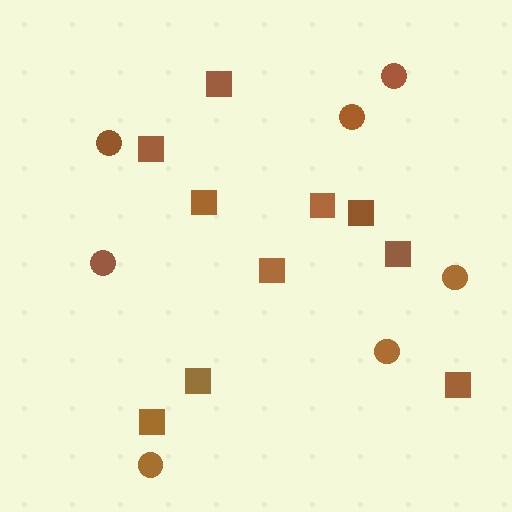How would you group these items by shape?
There are 2 groups: one group of circles (7) and one group of squares (10).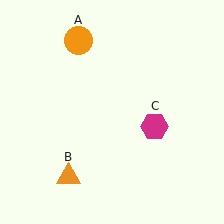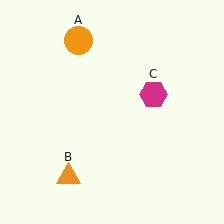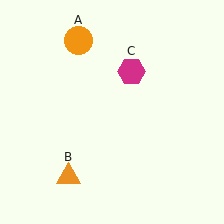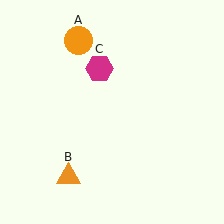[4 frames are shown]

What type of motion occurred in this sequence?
The magenta hexagon (object C) rotated counterclockwise around the center of the scene.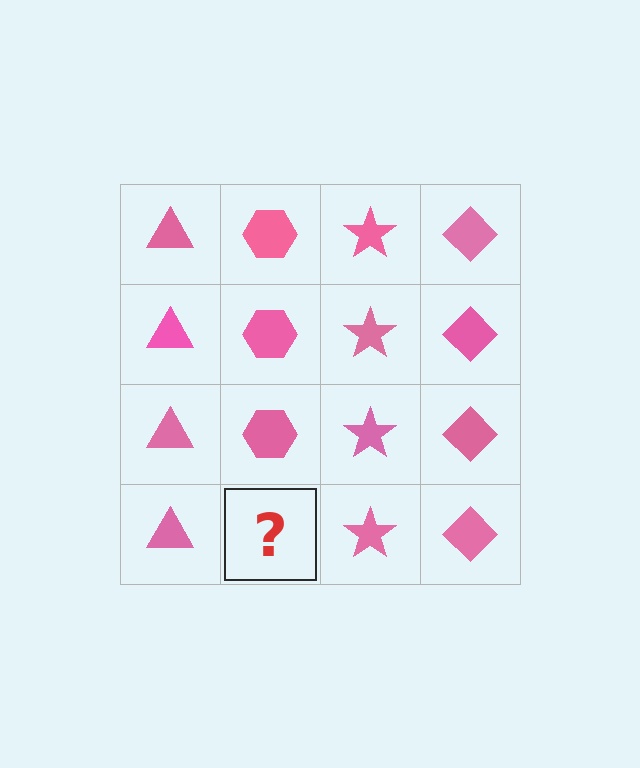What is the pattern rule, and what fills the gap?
The rule is that each column has a consistent shape. The gap should be filled with a pink hexagon.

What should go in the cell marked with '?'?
The missing cell should contain a pink hexagon.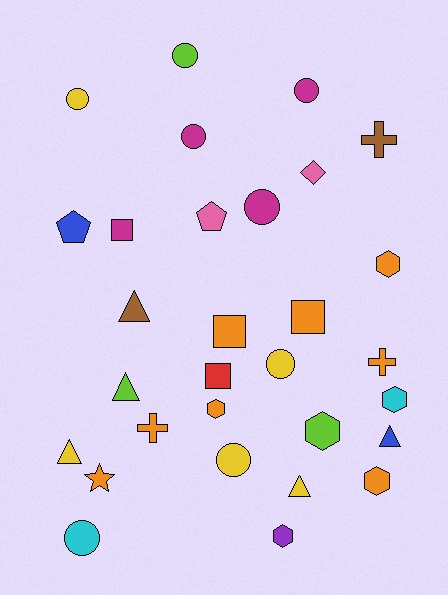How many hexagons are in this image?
There are 6 hexagons.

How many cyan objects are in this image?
There are 2 cyan objects.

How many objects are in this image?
There are 30 objects.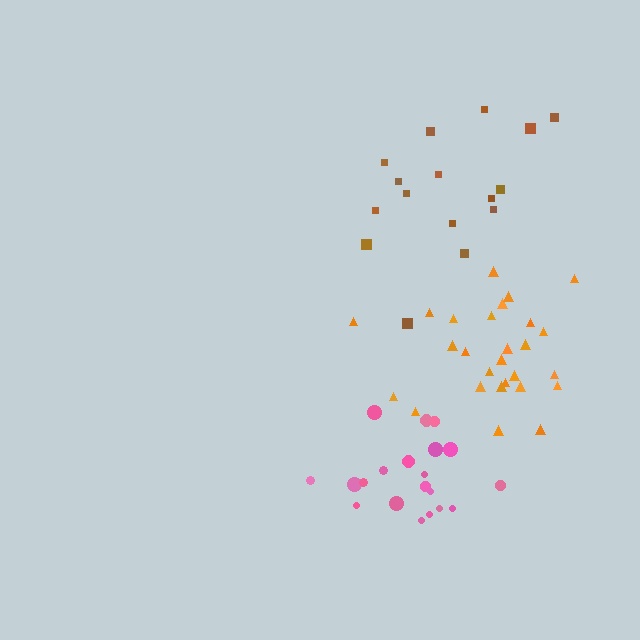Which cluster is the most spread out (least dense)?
Brown.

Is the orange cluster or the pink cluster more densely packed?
Orange.